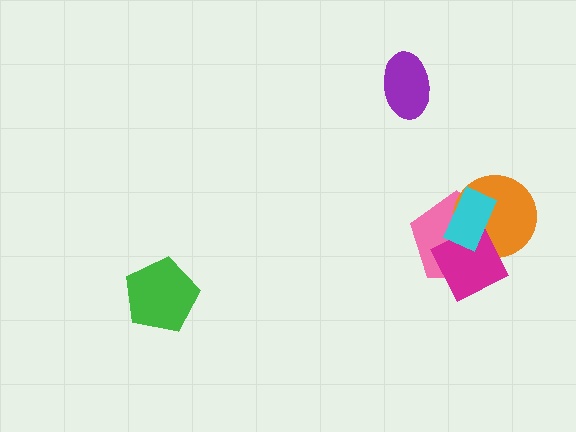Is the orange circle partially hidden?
Yes, it is partially covered by another shape.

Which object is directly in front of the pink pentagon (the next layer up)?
The orange circle is directly in front of the pink pentagon.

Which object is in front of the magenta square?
The cyan rectangle is in front of the magenta square.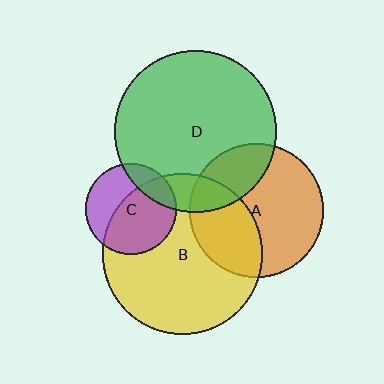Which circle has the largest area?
Circle D (green).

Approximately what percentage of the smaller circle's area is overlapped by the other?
Approximately 15%.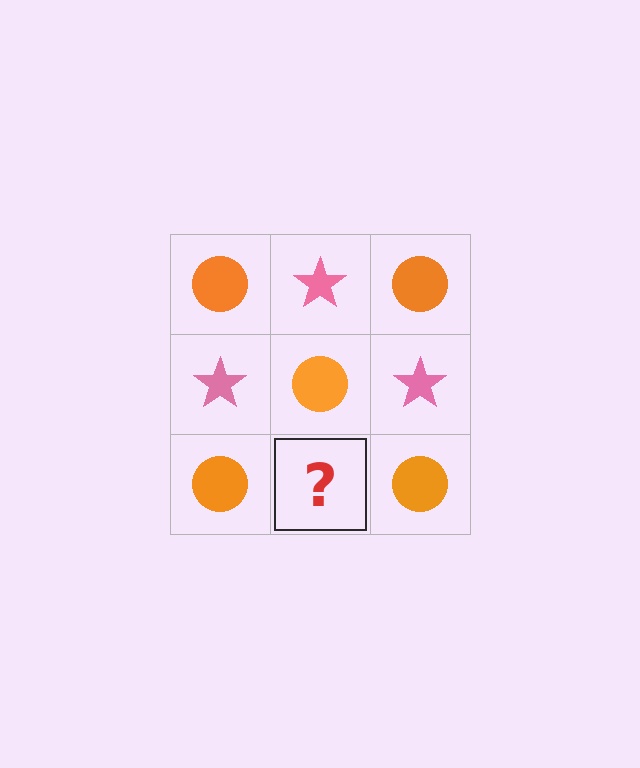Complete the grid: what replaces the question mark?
The question mark should be replaced with a pink star.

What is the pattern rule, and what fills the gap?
The rule is that it alternates orange circle and pink star in a checkerboard pattern. The gap should be filled with a pink star.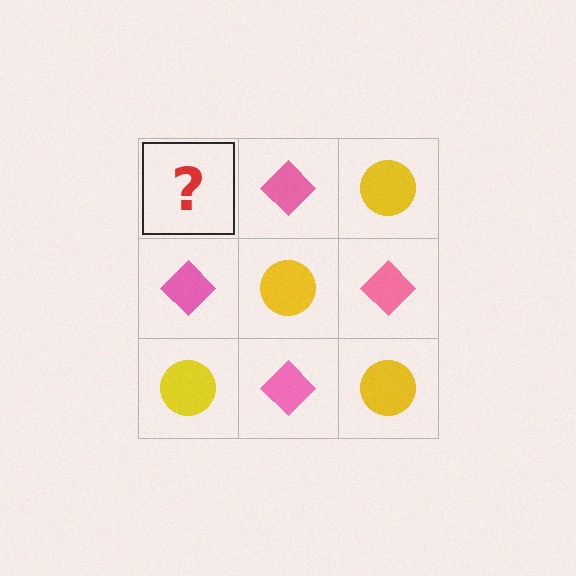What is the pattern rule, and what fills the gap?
The rule is that it alternates yellow circle and pink diamond in a checkerboard pattern. The gap should be filled with a yellow circle.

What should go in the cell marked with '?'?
The missing cell should contain a yellow circle.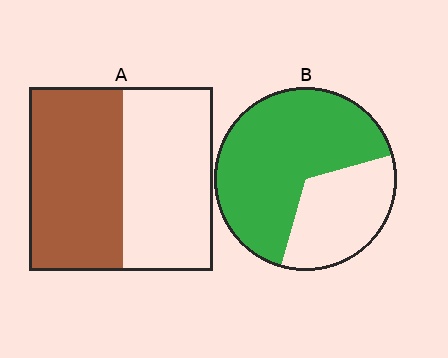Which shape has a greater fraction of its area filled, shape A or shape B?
Shape B.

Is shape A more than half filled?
Roughly half.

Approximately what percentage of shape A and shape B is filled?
A is approximately 50% and B is approximately 65%.